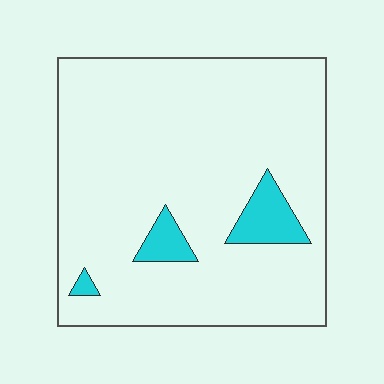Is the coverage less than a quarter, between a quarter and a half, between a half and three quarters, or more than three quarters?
Less than a quarter.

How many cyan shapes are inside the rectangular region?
3.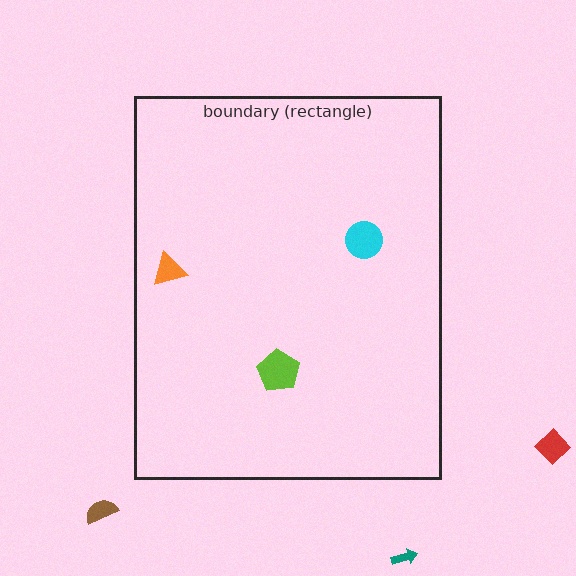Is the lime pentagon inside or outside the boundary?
Inside.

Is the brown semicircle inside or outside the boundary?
Outside.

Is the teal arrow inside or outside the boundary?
Outside.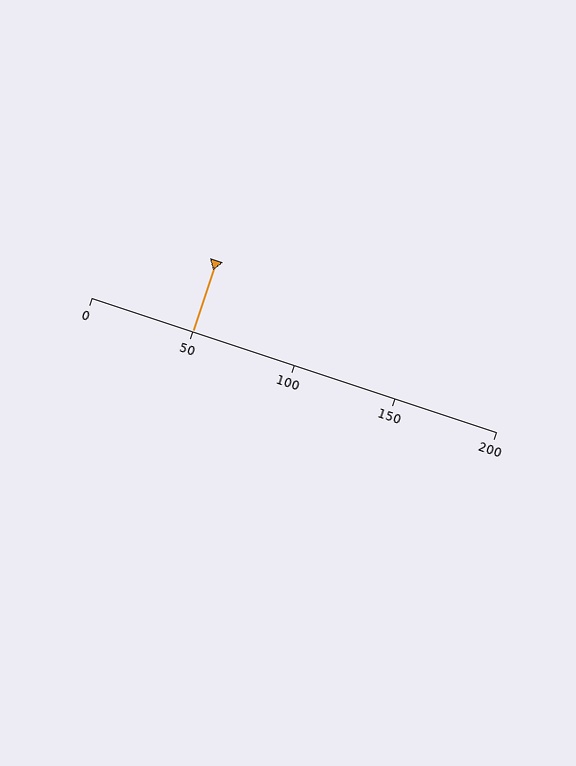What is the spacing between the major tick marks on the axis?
The major ticks are spaced 50 apart.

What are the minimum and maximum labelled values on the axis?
The axis runs from 0 to 200.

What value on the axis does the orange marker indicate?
The marker indicates approximately 50.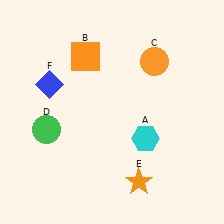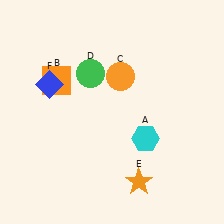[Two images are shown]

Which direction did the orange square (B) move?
The orange square (B) moved left.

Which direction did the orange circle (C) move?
The orange circle (C) moved left.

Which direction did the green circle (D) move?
The green circle (D) moved up.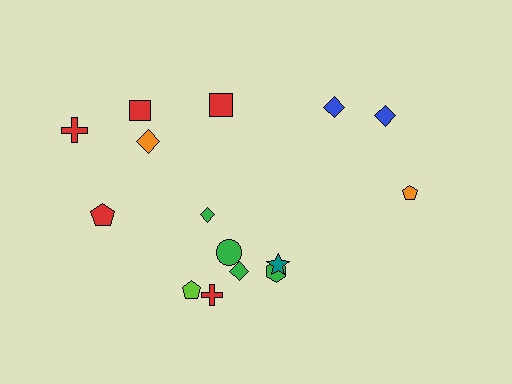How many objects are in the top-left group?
There are 5 objects.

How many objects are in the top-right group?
There are 3 objects.